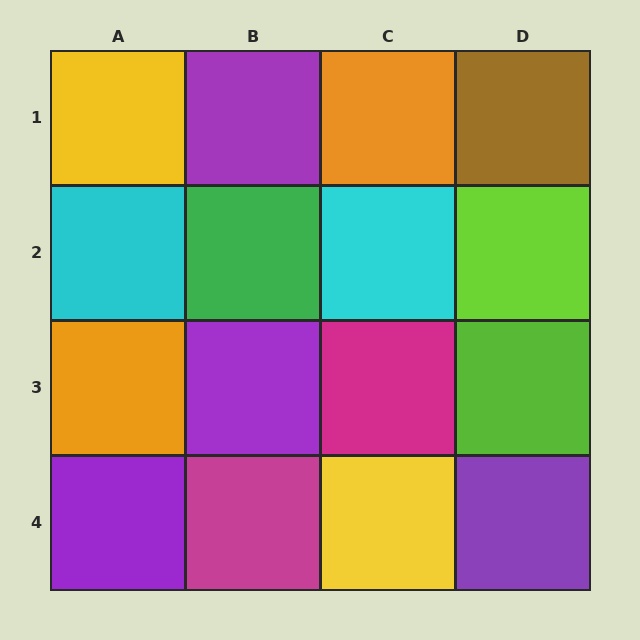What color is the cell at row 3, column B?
Purple.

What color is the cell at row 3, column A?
Orange.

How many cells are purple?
4 cells are purple.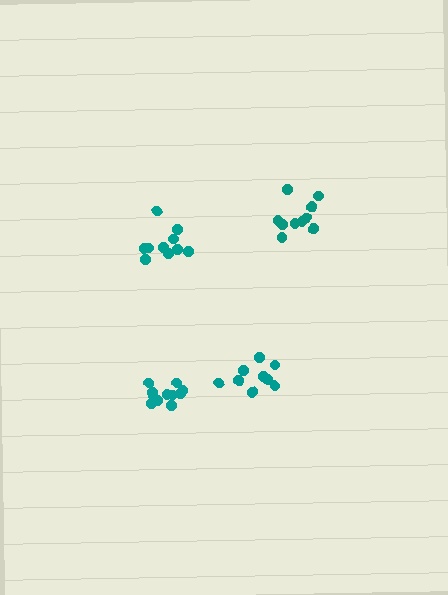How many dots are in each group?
Group 1: 11 dots, Group 2: 10 dots, Group 3: 10 dots, Group 4: 10 dots (41 total).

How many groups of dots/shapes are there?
There are 4 groups.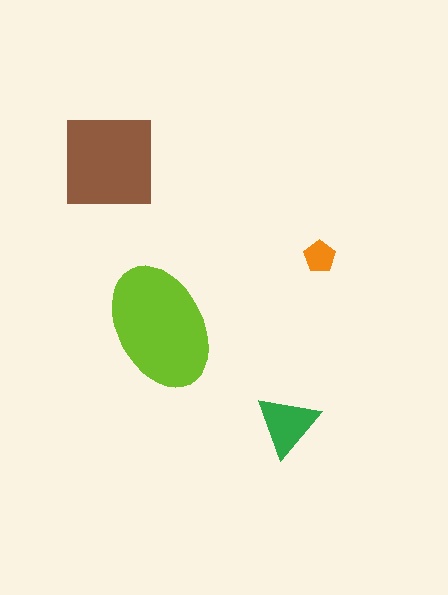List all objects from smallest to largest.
The orange pentagon, the green triangle, the brown square, the lime ellipse.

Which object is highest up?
The brown square is topmost.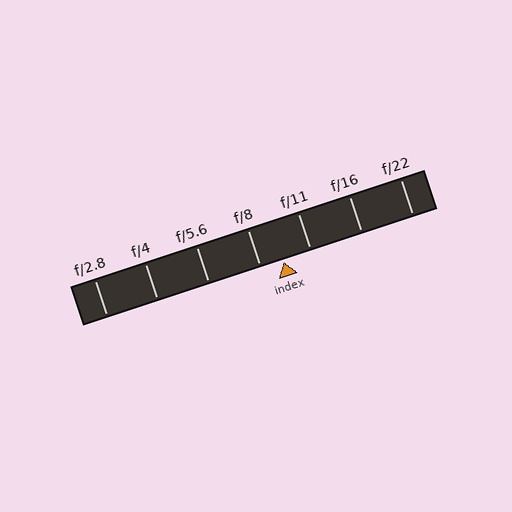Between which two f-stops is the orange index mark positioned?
The index mark is between f/8 and f/11.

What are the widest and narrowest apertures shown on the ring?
The widest aperture shown is f/2.8 and the narrowest is f/22.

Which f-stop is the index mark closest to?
The index mark is closest to f/8.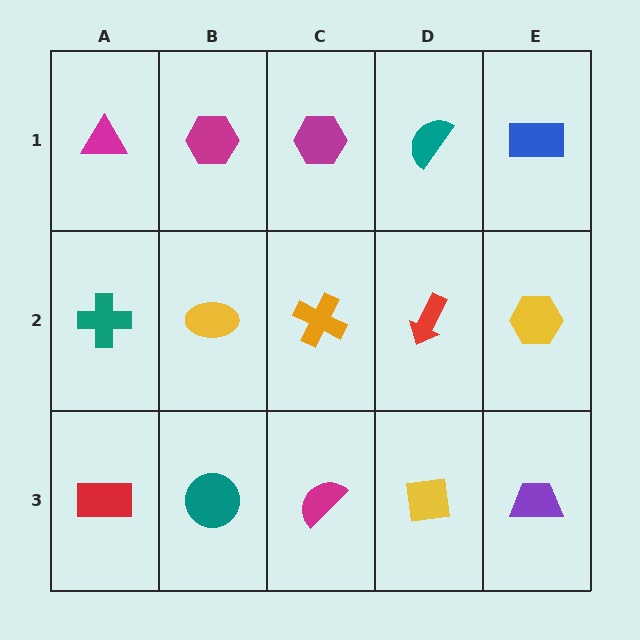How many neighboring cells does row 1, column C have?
3.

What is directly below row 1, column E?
A yellow hexagon.